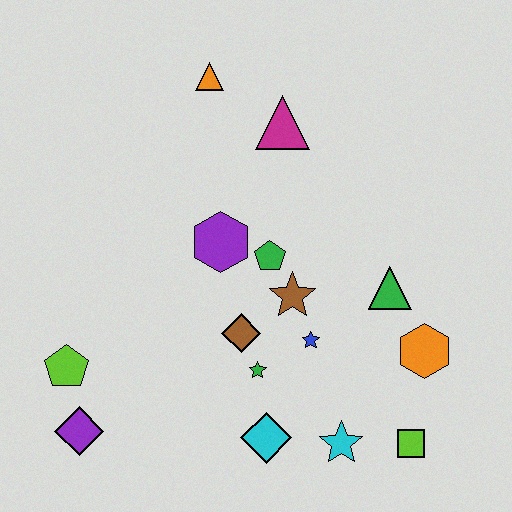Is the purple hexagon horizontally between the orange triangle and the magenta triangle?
Yes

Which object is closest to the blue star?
The brown star is closest to the blue star.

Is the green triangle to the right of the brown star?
Yes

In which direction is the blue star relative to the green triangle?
The blue star is to the left of the green triangle.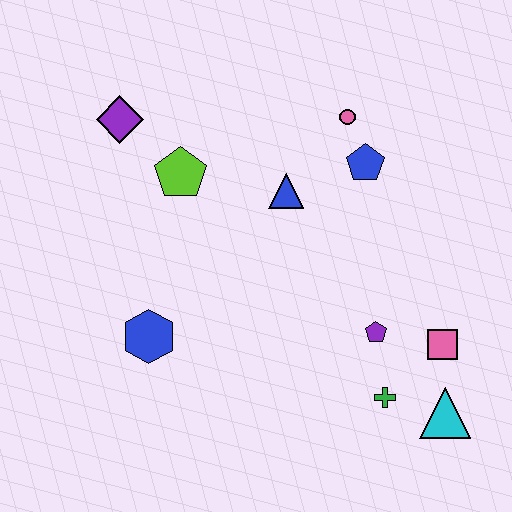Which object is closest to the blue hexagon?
The lime pentagon is closest to the blue hexagon.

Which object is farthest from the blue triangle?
The cyan triangle is farthest from the blue triangle.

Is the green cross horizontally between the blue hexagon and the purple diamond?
No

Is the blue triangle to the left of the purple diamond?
No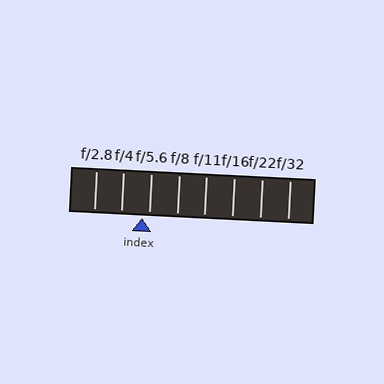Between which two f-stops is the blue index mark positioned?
The index mark is between f/4 and f/5.6.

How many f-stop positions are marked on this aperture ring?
There are 8 f-stop positions marked.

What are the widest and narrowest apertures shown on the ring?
The widest aperture shown is f/2.8 and the narrowest is f/32.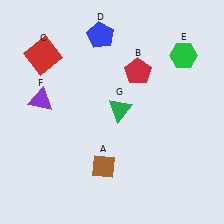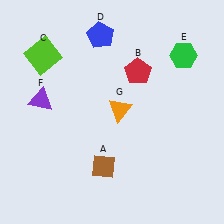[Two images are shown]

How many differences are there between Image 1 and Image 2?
There are 2 differences between the two images.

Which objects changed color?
C changed from red to lime. G changed from green to orange.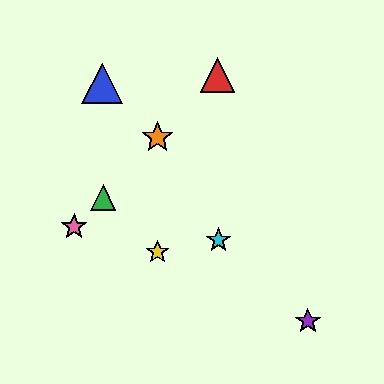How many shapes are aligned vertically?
2 shapes (the yellow star, the orange star) are aligned vertically.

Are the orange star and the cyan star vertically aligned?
No, the orange star is at x≈158 and the cyan star is at x≈218.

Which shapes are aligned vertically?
The yellow star, the orange star are aligned vertically.